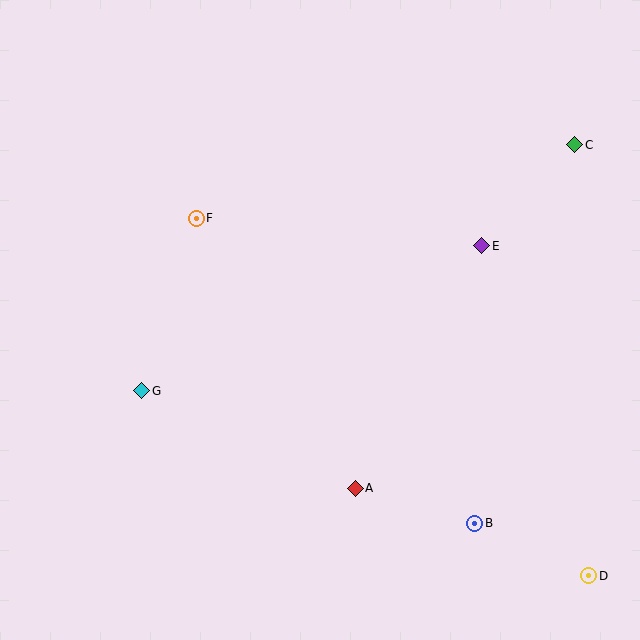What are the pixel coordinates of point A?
Point A is at (355, 488).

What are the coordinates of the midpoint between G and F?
The midpoint between G and F is at (169, 304).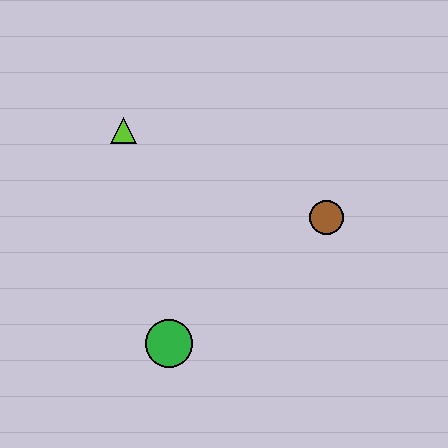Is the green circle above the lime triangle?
No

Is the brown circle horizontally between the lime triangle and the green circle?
No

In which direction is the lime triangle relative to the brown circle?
The lime triangle is to the left of the brown circle.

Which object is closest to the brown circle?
The green circle is closest to the brown circle.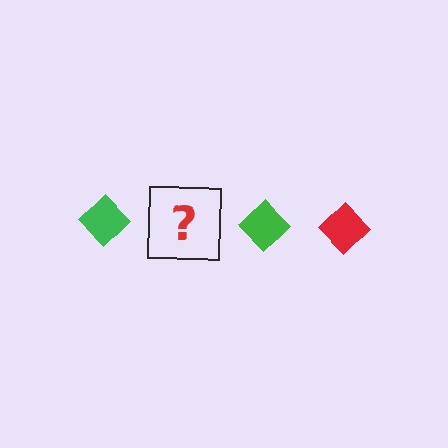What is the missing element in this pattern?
The missing element is a red diamond.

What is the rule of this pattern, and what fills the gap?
The rule is that the pattern cycles through green, red diamonds. The gap should be filled with a red diamond.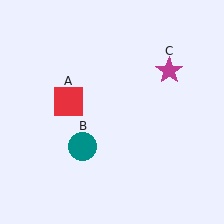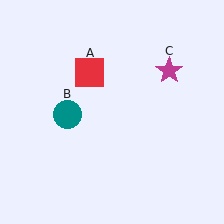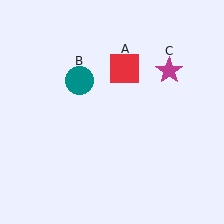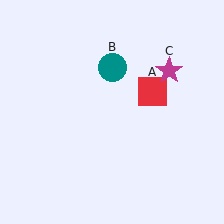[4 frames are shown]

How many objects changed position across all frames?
2 objects changed position: red square (object A), teal circle (object B).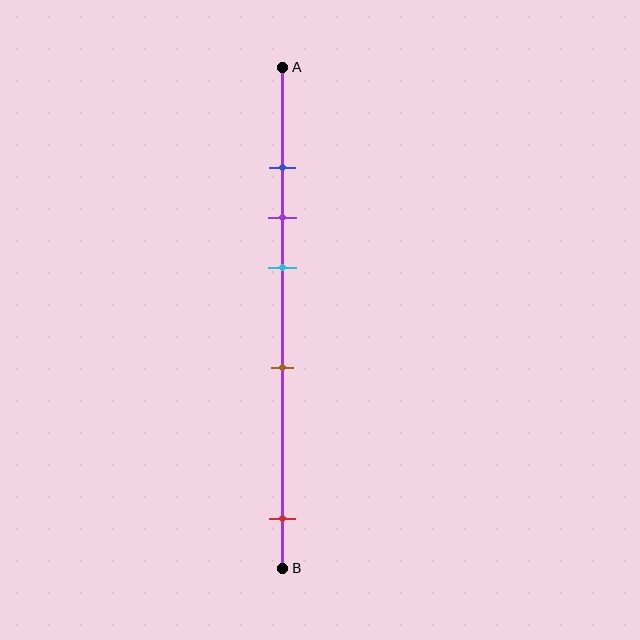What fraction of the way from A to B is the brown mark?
The brown mark is approximately 60% (0.6) of the way from A to B.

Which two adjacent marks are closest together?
The blue and purple marks are the closest adjacent pair.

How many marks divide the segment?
There are 5 marks dividing the segment.